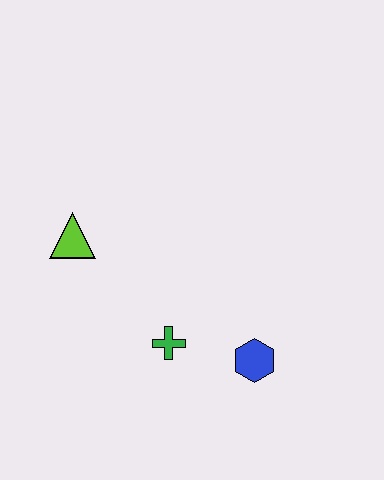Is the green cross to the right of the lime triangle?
Yes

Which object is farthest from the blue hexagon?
The lime triangle is farthest from the blue hexagon.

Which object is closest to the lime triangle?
The green cross is closest to the lime triangle.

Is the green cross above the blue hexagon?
Yes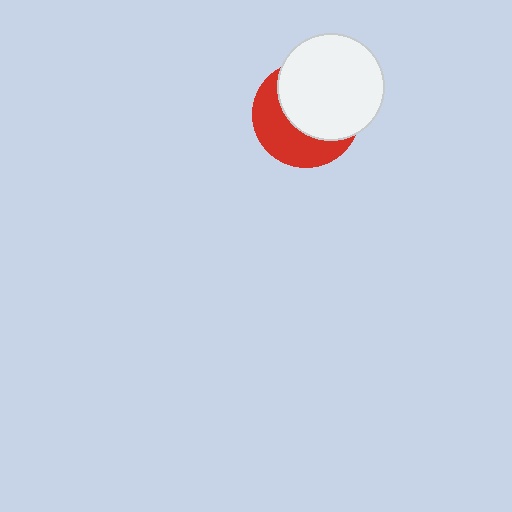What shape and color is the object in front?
The object in front is a white circle.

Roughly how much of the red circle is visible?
A small part of it is visible (roughly 43%).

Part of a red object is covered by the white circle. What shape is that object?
It is a circle.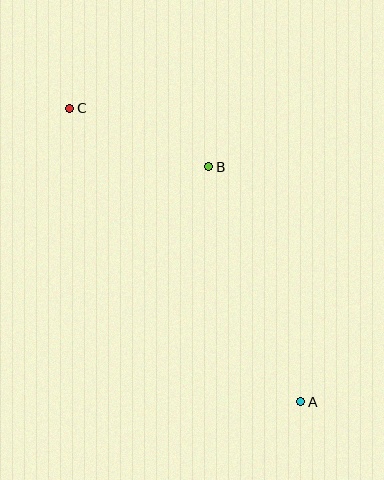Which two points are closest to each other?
Points B and C are closest to each other.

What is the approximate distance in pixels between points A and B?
The distance between A and B is approximately 253 pixels.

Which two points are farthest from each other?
Points A and C are farthest from each other.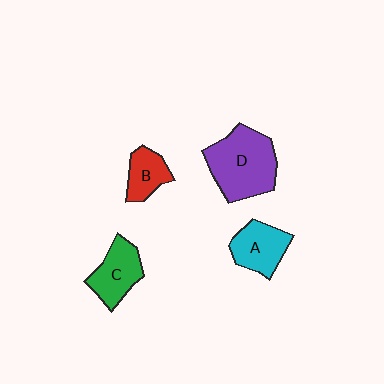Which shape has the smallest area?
Shape B (red).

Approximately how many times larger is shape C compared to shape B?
Approximately 1.4 times.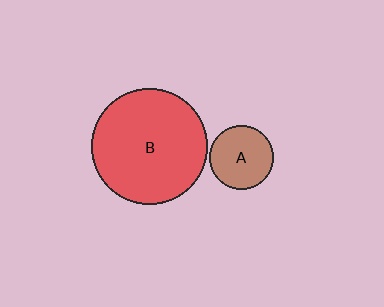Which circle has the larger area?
Circle B (red).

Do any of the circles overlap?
No, none of the circles overlap.